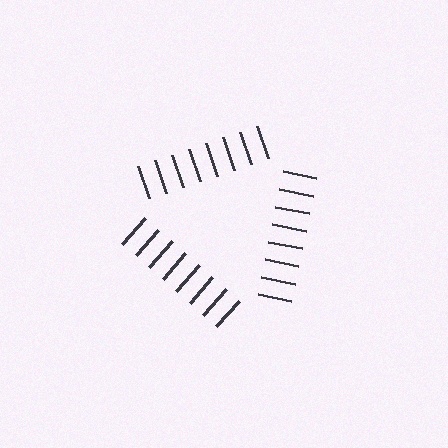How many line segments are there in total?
24 — 8 along each of the 3 edges.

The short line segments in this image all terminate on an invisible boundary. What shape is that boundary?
An illusory triangle — the line segments terminate on its edges but no continuous stroke is drawn.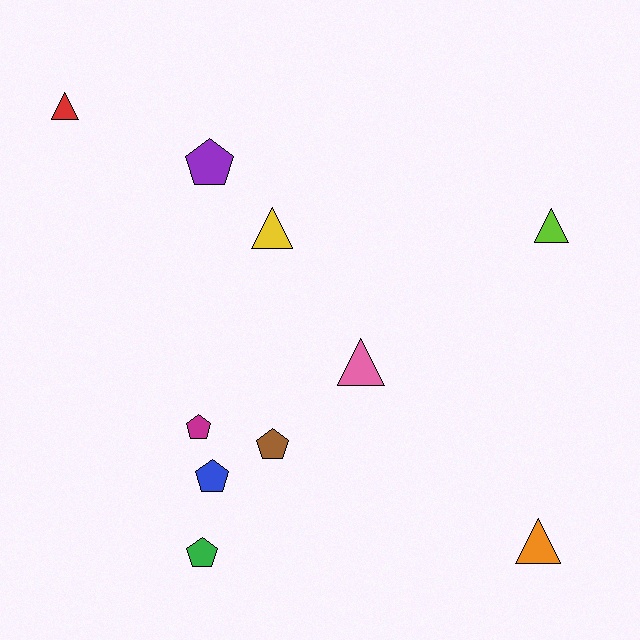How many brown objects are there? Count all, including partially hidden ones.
There is 1 brown object.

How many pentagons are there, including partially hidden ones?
There are 5 pentagons.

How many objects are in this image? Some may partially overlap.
There are 10 objects.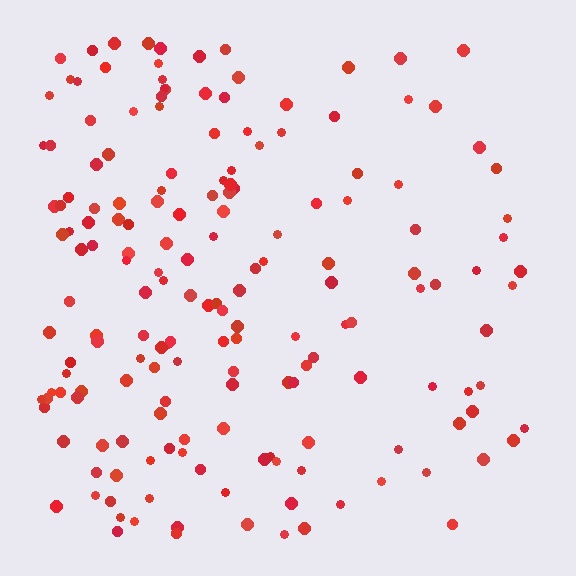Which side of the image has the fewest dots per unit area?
The right.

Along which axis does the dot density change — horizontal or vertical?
Horizontal.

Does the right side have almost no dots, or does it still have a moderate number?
Still a moderate number, just noticeably fewer than the left.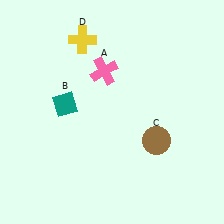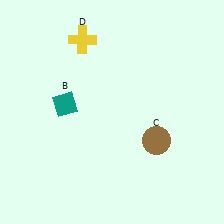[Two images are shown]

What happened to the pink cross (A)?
The pink cross (A) was removed in Image 2. It was in the top-left area of Image 1.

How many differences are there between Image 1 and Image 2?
There is 1 difference between the two images.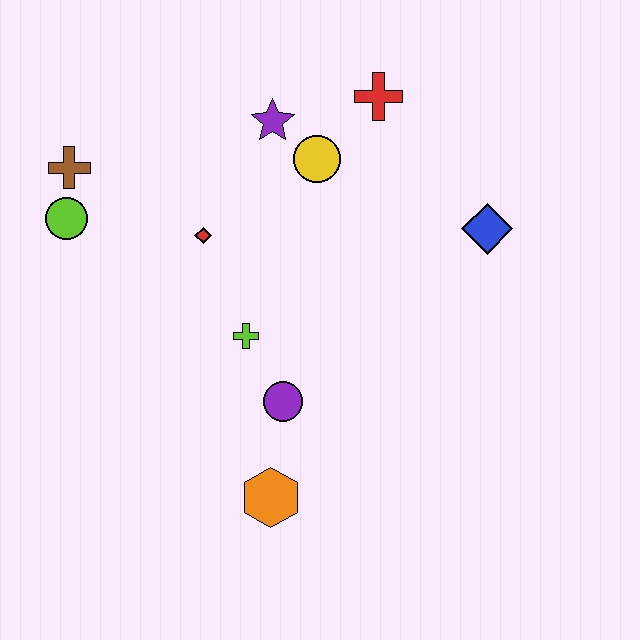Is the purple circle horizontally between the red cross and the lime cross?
Yes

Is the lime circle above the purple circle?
Yes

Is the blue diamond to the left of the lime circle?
No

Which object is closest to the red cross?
The yellow circle is closest to the red cross.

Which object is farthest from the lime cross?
The red cross is farthest from the lime cross.